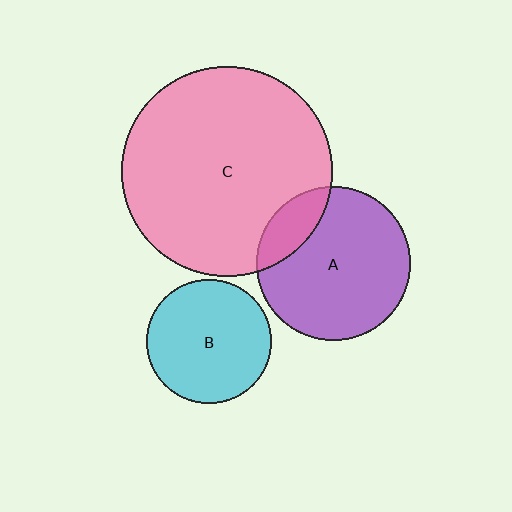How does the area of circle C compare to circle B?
Approximately 2.9 times.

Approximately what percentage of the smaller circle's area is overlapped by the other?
Approximately 20%.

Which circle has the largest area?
Circle C (pink).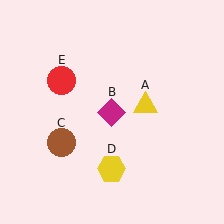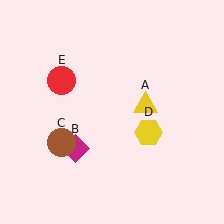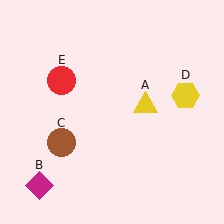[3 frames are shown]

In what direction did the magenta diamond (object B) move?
The magenta diamond (object B) moved down and to the left.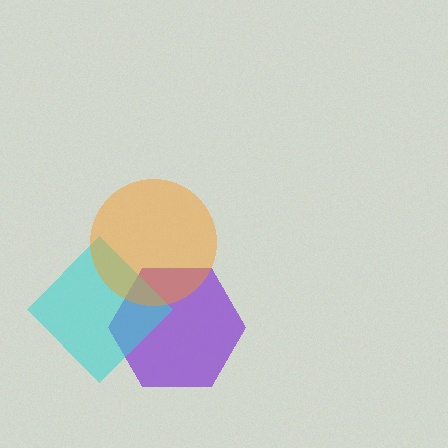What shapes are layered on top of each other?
The layered shapes are: a purple hexagon, a cyan diamond, an orange circle.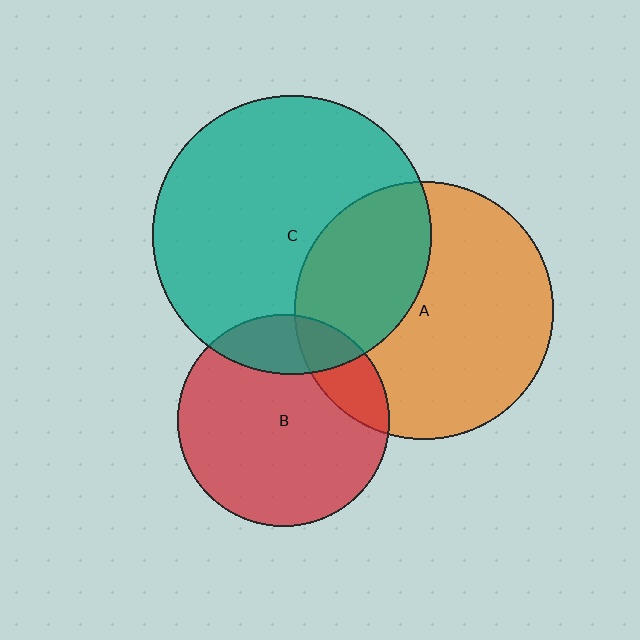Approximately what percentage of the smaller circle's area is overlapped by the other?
Approximately 20%.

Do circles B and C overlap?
Yes.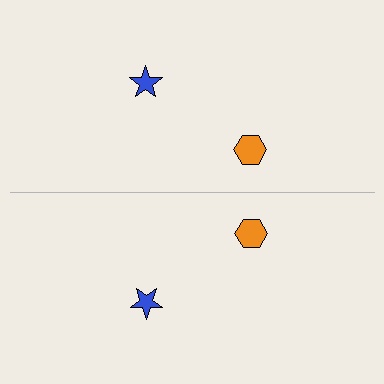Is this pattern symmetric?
Yes, this pattern has bilateral (reflection) symmetry.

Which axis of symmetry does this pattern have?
The pattern has a horizontal axis of symmetry running through the center of the image.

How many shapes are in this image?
There are 4 shapes in this image.